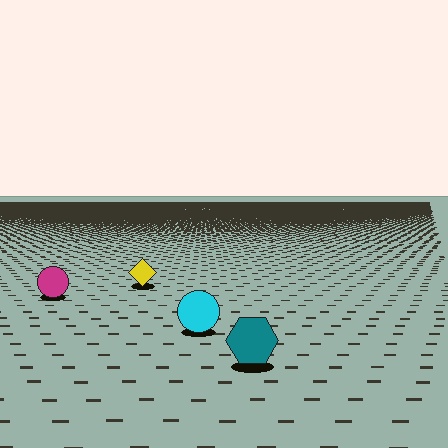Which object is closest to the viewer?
The teal hexagon is closest. The texture marks near it are larger and more spread out.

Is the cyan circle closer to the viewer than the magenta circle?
Yes. The cyan circle is closer — you can tell from the texture gradient: the ground texture is coarser near it.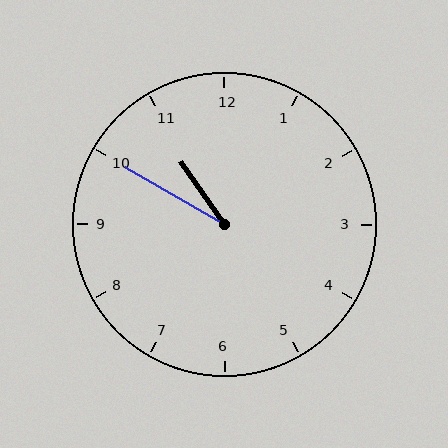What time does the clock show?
10:50.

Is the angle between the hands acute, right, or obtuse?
It is acute.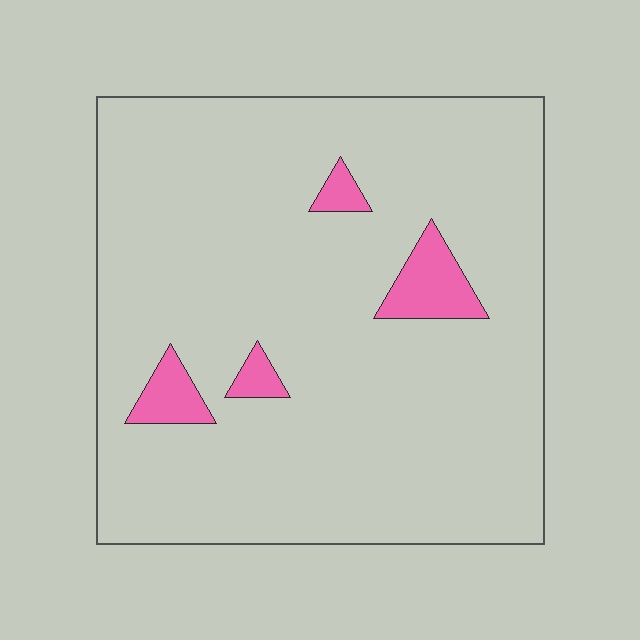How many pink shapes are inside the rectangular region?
4.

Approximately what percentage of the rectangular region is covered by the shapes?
Approximately 5%.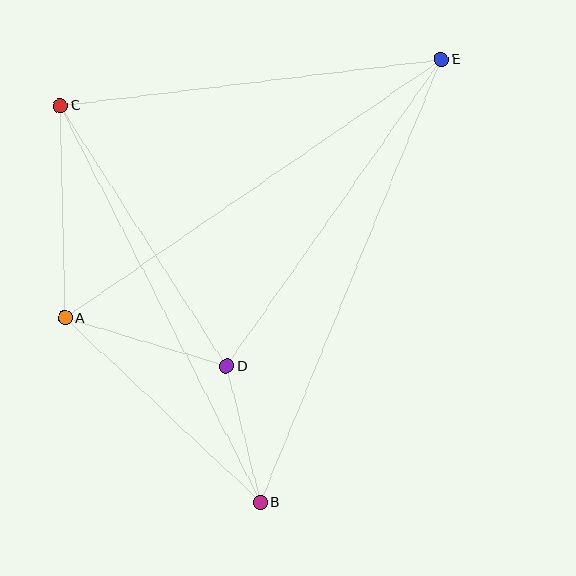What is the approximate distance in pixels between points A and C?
The distance between A and C is approximately 212 pixels.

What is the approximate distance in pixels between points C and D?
The distance between C and D is approximately 309 pixels.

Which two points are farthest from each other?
Points B and E are farthest from each other.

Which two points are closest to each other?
Points B and D are closest to each other.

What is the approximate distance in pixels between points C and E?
The distance between C and E is approximately 384 pixels.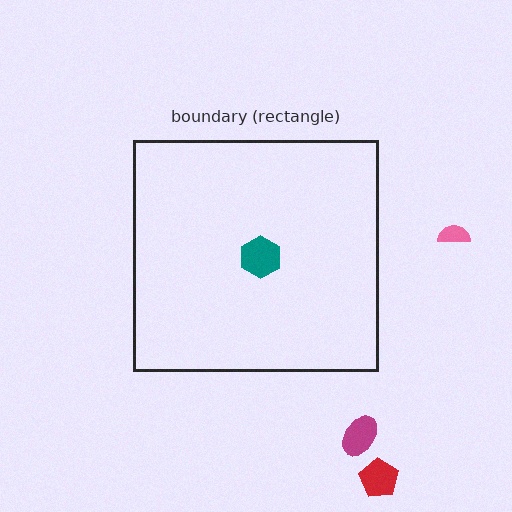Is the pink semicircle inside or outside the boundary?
Outside.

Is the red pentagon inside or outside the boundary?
Outside.